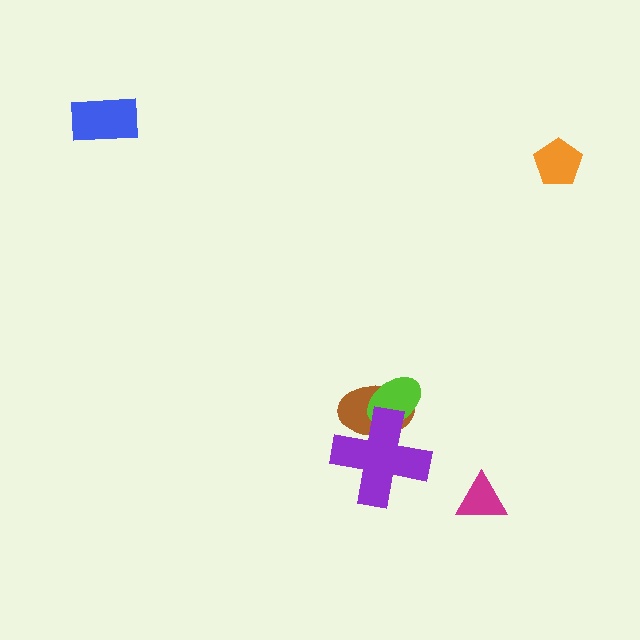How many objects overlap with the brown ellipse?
2 objects overlap with the brown ellipse.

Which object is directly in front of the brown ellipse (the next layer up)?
The lime ellipse is directly in front of the brown ellipse.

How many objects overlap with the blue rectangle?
0 objects overlap with the blue rectangle.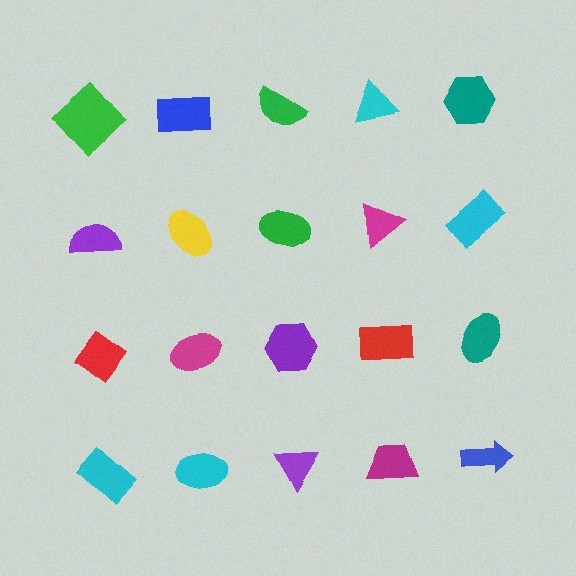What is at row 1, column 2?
A blue rectangle.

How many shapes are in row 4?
5 shapes.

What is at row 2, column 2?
A yellow ellipse.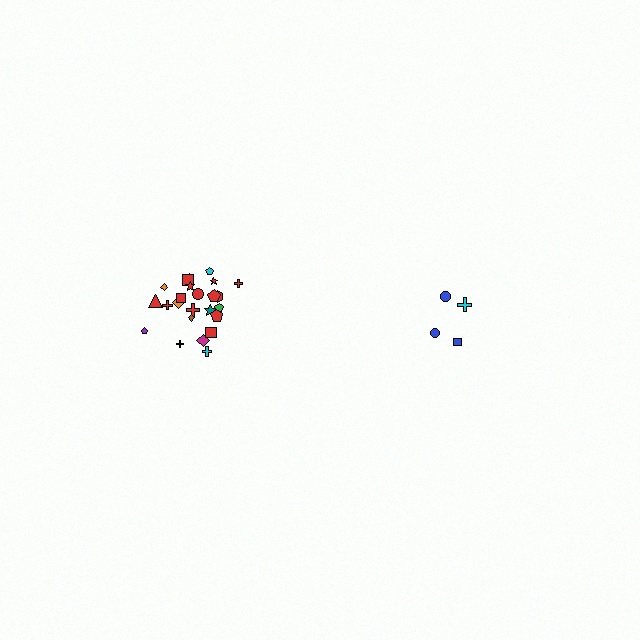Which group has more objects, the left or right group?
The left group.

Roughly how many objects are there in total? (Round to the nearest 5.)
Roughly 30 objects in total.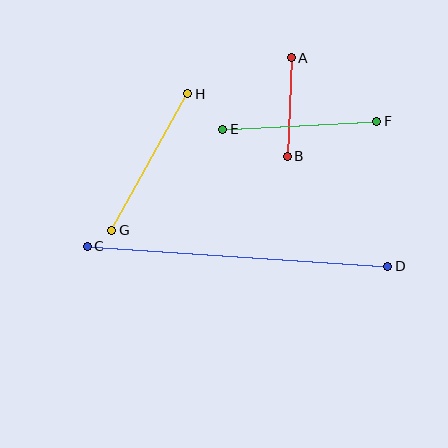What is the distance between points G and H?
The distance is approximately 156 pixels.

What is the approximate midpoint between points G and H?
The midpoint is at approximately (150, 162) pixels.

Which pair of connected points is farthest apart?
Points C and D are farthest apart.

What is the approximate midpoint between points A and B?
The midpoint is at approximately (289, 107) pixels.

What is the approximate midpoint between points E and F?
The midpoint is at approximately (300, 125) pixels.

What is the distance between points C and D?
The distance is approximately 301 pixels.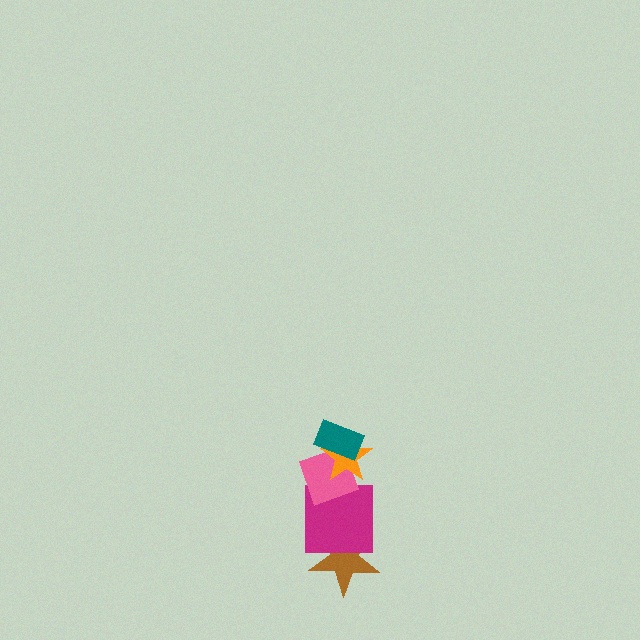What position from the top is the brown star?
The brown star is 5th from the top.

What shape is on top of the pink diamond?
The orange star is on top of the pink diamond.